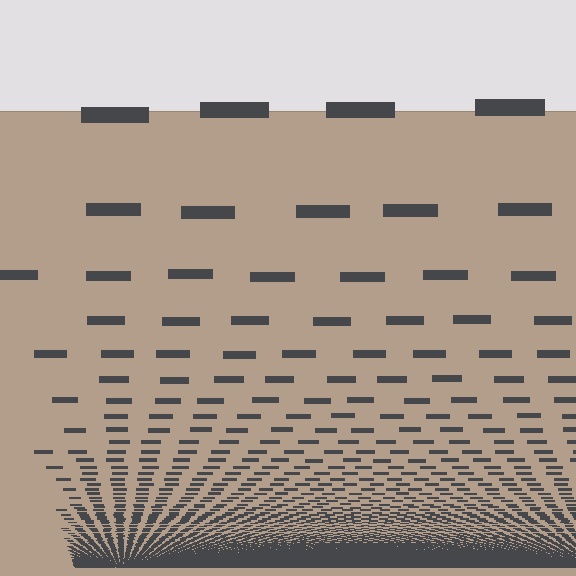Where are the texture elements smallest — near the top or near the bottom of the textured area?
Near the bottom.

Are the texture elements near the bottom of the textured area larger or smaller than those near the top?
Smaller. The gradient is inverted — elements near the bottom are smaller and denser.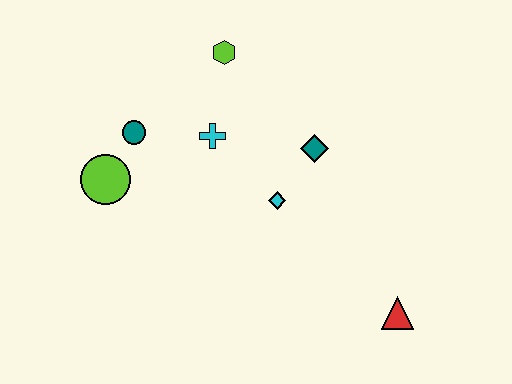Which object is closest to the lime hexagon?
The cyan cross is closest to the lime hexagon.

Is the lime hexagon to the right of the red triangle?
No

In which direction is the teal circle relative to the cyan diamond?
The teal circle is to the left of the cyan diamond.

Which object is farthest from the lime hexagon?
The red triangle is farthest from the lime hexagon.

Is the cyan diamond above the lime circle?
No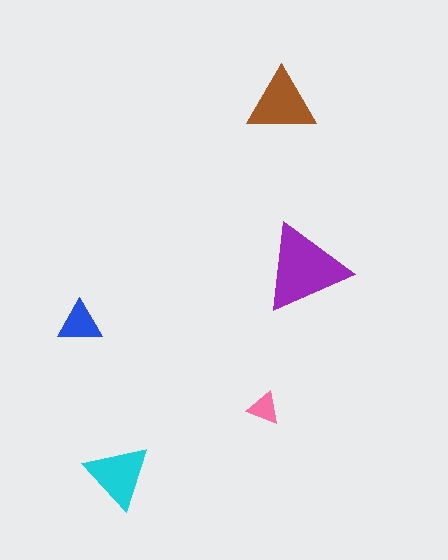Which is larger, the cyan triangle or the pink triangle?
The cyan one.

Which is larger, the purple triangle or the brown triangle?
The purple one.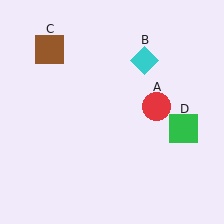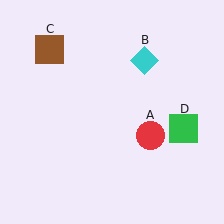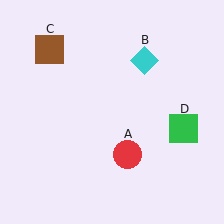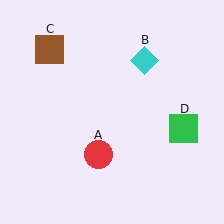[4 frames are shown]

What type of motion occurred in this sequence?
The red circle (object A) rotated clockwise around the center of the scene.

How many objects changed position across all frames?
1 object changed position: red circle (object A).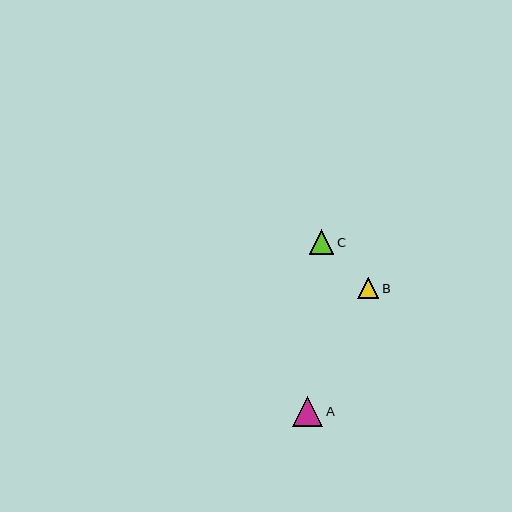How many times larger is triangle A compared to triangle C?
Triangle A is approximately 1.2 times the size of triangle C.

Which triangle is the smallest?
Triangle B is the smallest with a size of approximately 21 pixels.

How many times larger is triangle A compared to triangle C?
Triangle A is approximately 1.2 times the size of triangle C.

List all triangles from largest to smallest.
From largest to smallest: A, C, B.